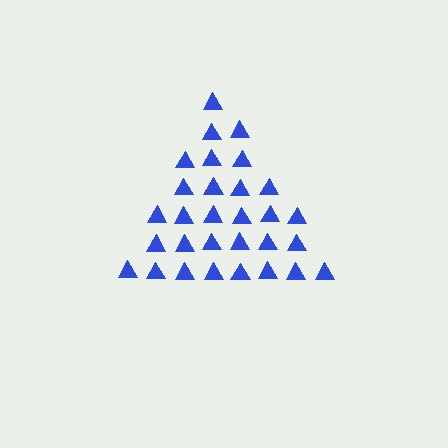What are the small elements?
The small elements are triangles.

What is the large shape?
The large shape is a triangle.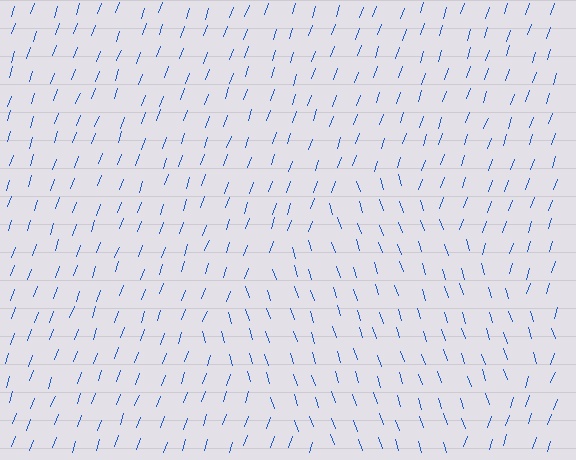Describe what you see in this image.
The image is filled with small blue line segments. A diamond region in the image has lines oriented differently from the surrounding lines, creating a visible texture boundary.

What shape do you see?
I see a diamond.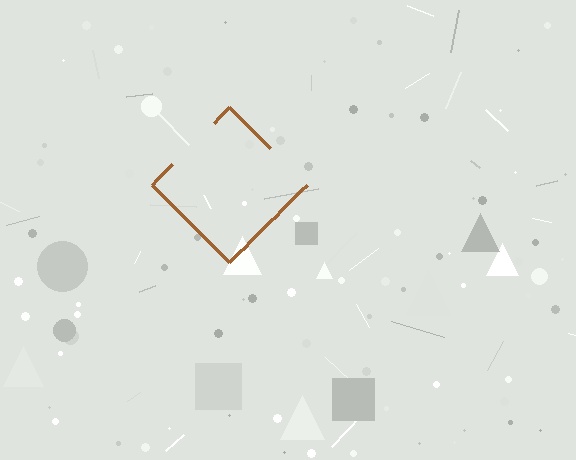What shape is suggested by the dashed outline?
The dashed outline suggests a diamond.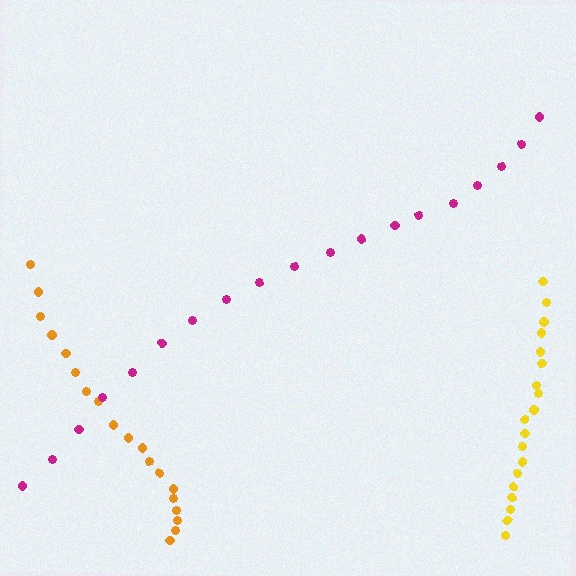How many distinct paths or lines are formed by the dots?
There are 3 distinct paths.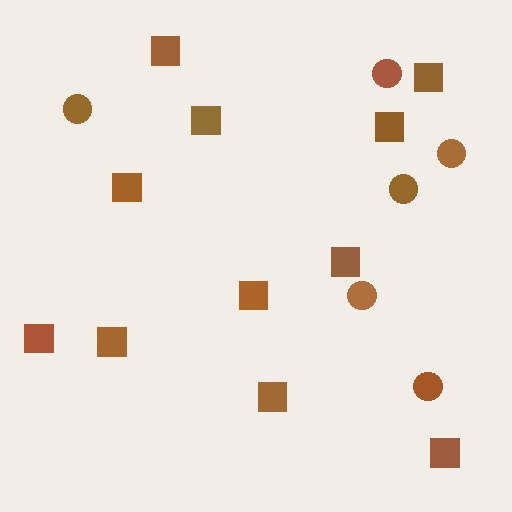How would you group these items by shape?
There are 2 groups: one group of squares (11) and one group of circles (6).